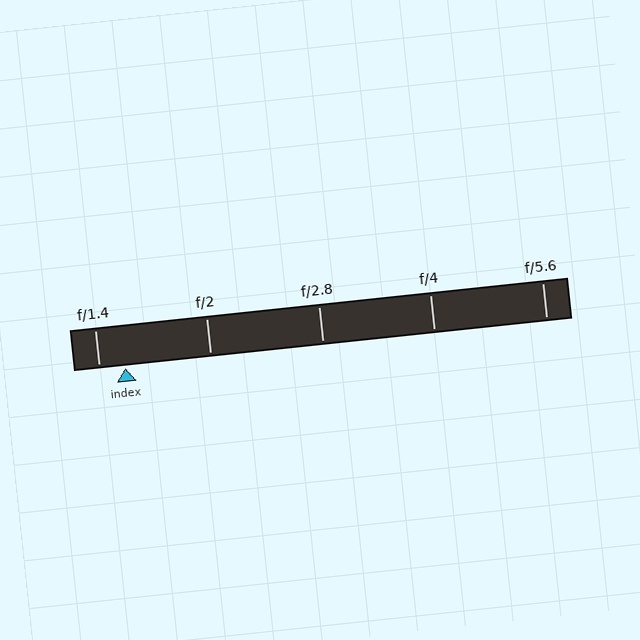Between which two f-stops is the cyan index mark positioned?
The index mark is between f/1.4 and f/2.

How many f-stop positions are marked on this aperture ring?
There are 5 f-stop positions marked.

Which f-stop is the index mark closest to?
The index mark is closest to f/1.4.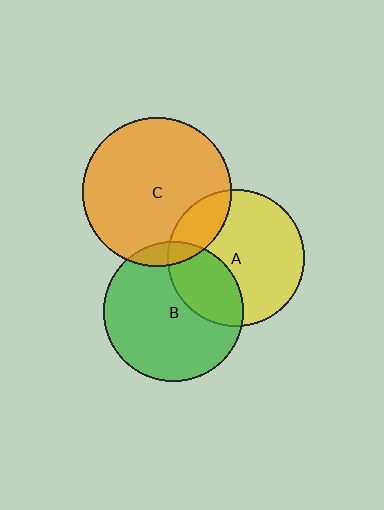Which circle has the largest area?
Circle C (orange).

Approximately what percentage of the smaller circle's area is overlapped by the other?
Approximately 10%.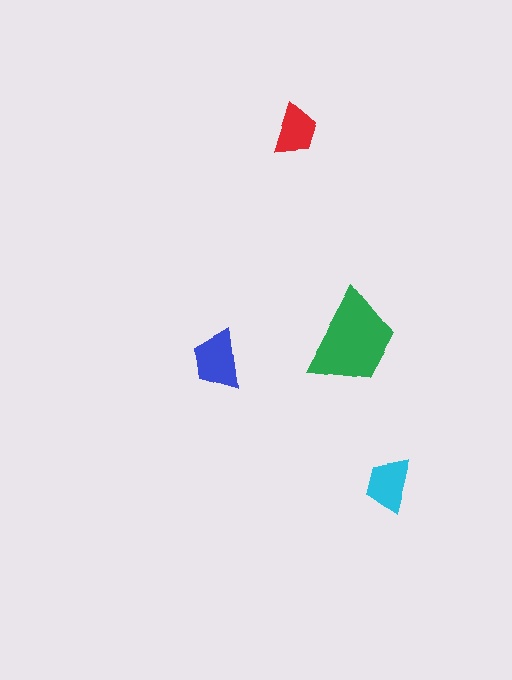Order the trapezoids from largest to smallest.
the green one, the blue one, the cyan one, the red one.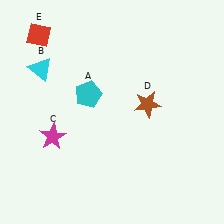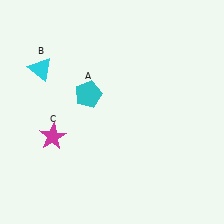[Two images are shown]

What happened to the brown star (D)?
The brown star (D) was removed in Image 2. It was in the top-right area of Image 1.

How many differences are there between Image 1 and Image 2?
There are 2 differences between the two images.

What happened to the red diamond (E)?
The red diamond (E) was removed in Image 2. It was in the top-left area of Image 1.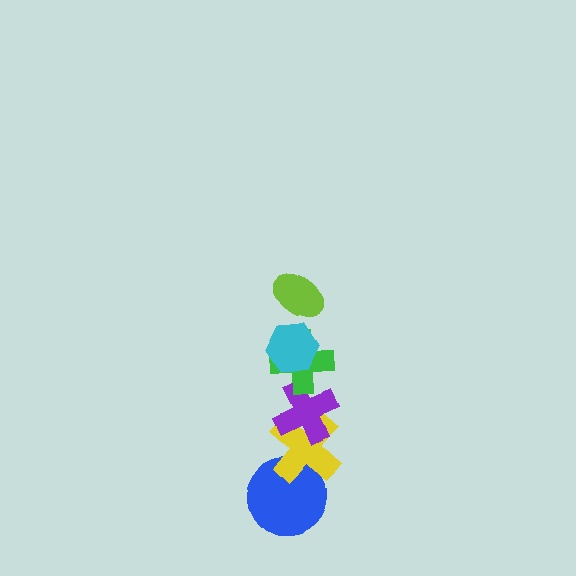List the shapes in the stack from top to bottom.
From top to bottom: the lime ellipse, the cyan hexagon, the green cross, the purple cross, the yellow cross, the blue circle.